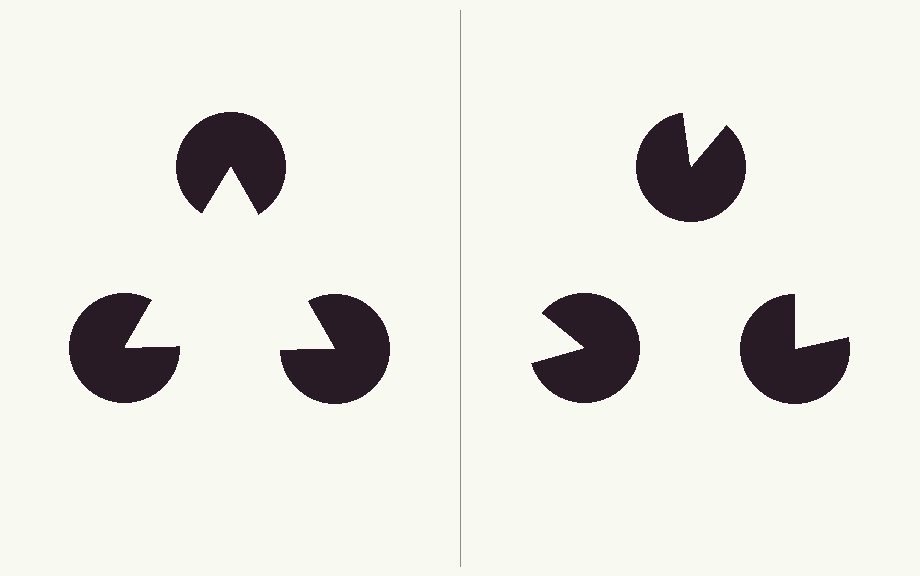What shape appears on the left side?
An illusory triangle.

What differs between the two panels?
The pac-man discs are positioned identically on both sides; only the wedge orientations differ. On the left they align to a triangle; on the right they are misaligned.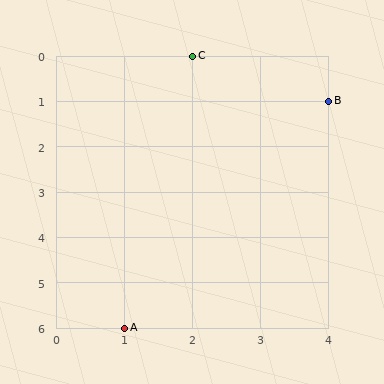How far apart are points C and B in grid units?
Points C and B are 2 columns and 1 row apart (about 2.2 grid units diagonally).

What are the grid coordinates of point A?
Point A is at grid coordinates (1, 6).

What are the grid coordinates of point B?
Point B is at grid coordinates (4, 1).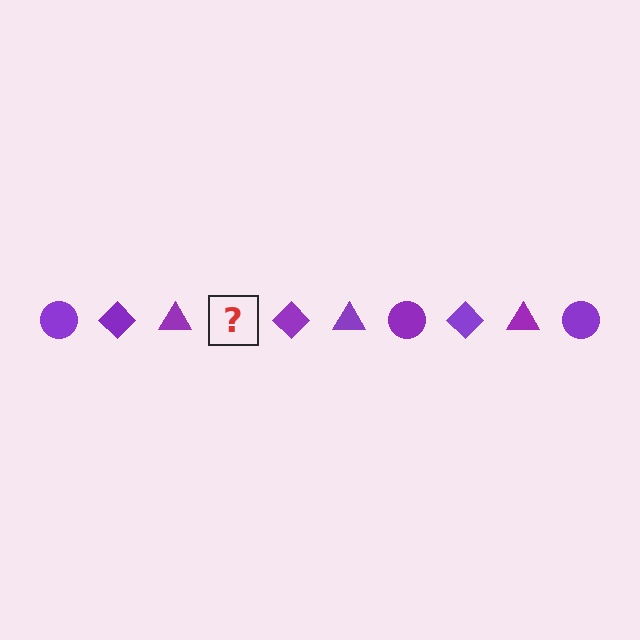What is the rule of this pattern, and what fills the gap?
The rule is that the pattern cycles through circle, diamond, triangle shapes in purple. The gap should be filled with a purple circle.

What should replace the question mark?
The question mark should be replaced with a purple circle.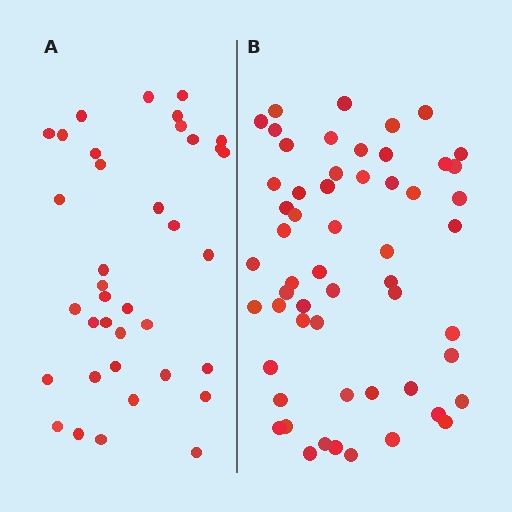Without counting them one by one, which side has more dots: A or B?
Region B (the right region) has more dots.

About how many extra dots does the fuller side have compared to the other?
Region B has approximately 20 more dots than region A.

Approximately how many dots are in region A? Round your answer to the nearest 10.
About 40 dots. (The exact count is 37, which rounds to 40.)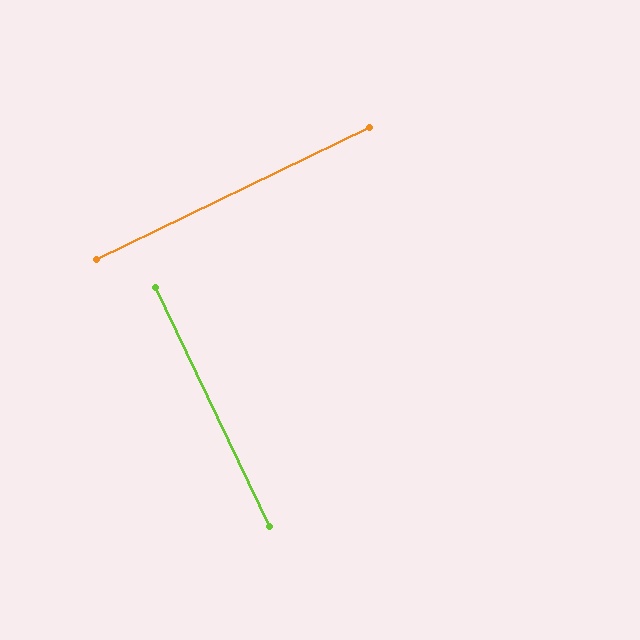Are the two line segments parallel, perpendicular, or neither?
Perpendicular — they meet at approximately 90°.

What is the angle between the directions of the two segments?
Approximately 90 degrees.